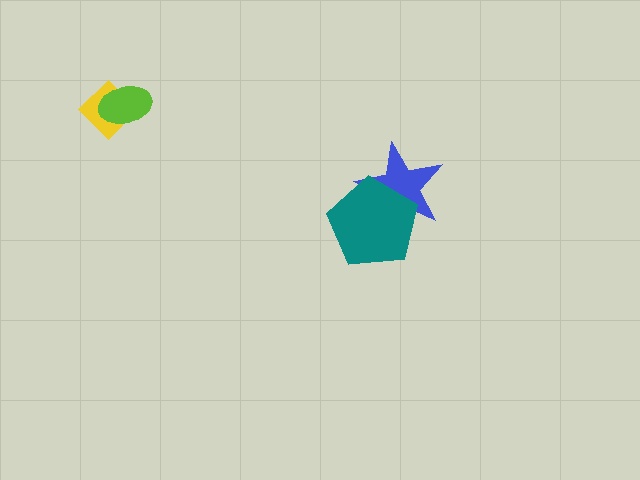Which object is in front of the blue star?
The teal pentagon is in front of the blue star.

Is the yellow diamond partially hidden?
Yes, it is partially covered by another shape.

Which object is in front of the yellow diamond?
The lime ellipse is in front of the yellow diamond.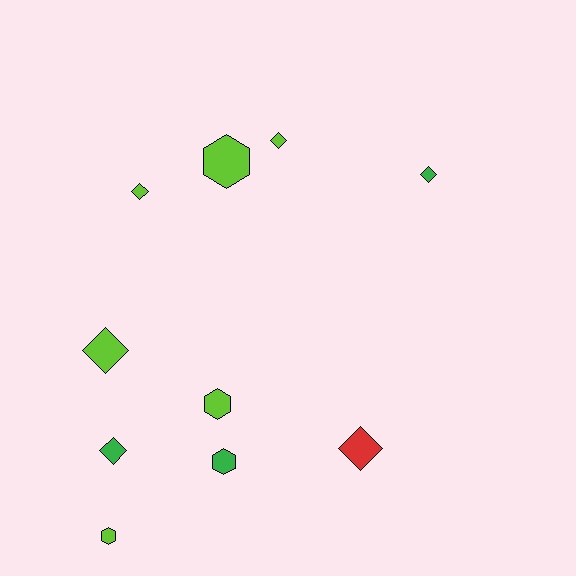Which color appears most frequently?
Lime, with 6 objects.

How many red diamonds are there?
There is 1 red diamond.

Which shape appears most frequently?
Diamond, with 6 objects.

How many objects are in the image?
There are 10 objects.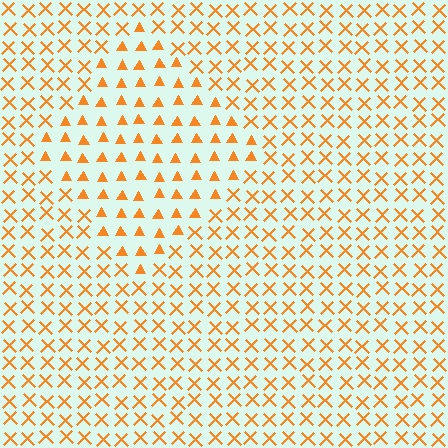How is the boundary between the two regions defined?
The boundary is defined by a change in element shape: triangles inside vs. X marks outside. All elements share the same color and spacing.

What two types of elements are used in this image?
The image uses triangles inside the diamond region and X marks outside it.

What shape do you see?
I see a diamond.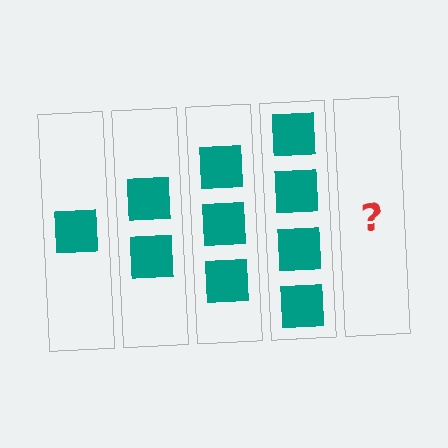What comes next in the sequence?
The next element should be 5 squares.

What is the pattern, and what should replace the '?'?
The pattern is that each step adds one more square. The '?' should be 5 squares.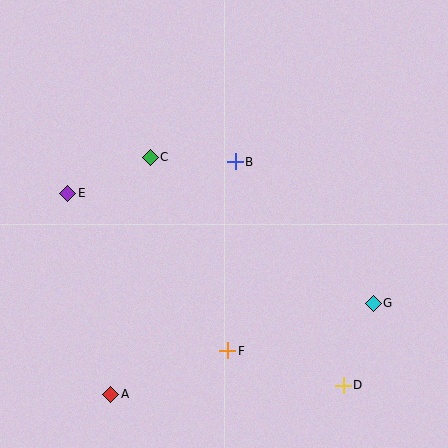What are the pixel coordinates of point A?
Point A is at (110, 394).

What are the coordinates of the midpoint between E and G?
The midpoint between E and G is at (220, 248).